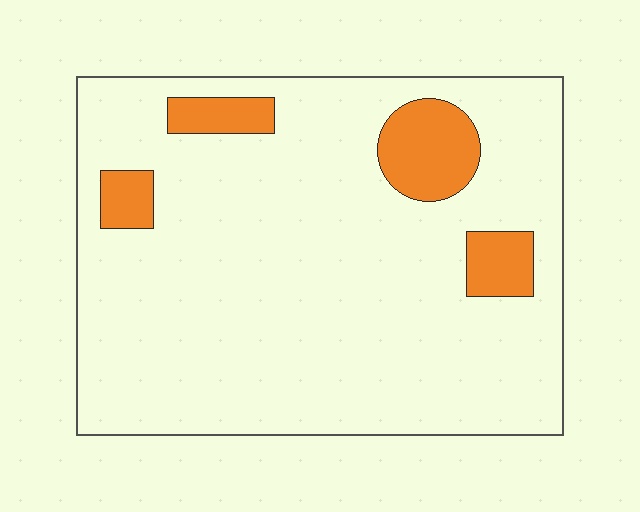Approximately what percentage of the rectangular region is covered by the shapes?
Approximately 10%.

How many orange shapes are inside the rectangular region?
4.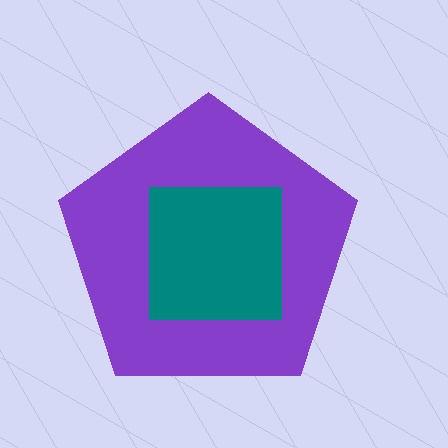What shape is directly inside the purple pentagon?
The teal square.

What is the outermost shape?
The purple pentagon.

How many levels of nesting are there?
2.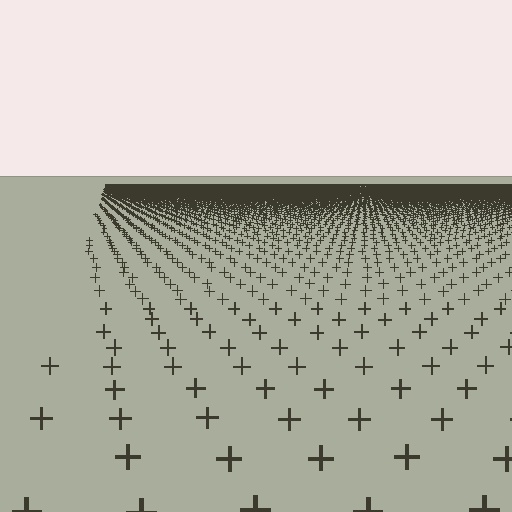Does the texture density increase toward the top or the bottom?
Density increases toward the top.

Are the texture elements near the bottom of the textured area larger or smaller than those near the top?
Larger. Near the bottom, elements are closer to the viewer and appear at a bigger on-screen size.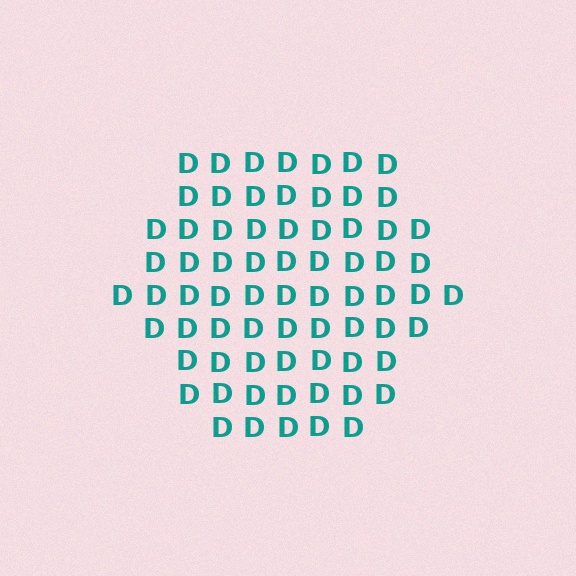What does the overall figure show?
The overall figure shows a hexagon.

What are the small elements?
The small elements are letter D's.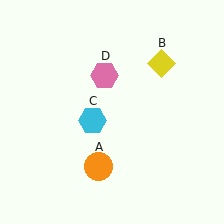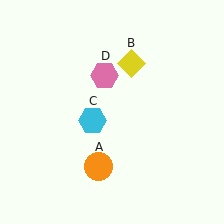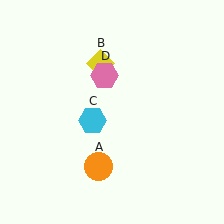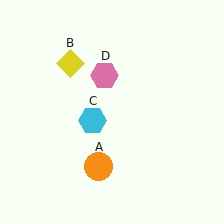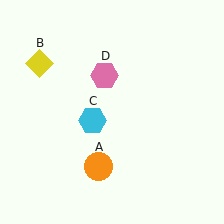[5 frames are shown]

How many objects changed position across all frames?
1 object changed position: yellow diamond (object B).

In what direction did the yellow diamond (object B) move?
The yellow diamond (object B) moved left.